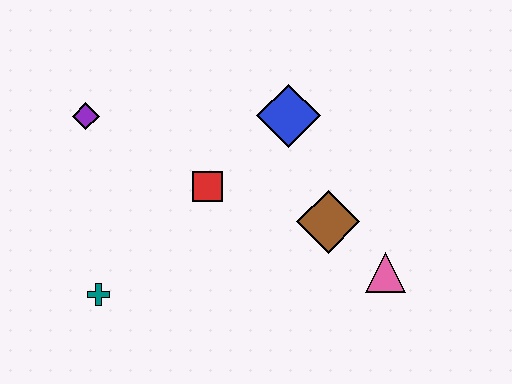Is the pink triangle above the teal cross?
Yes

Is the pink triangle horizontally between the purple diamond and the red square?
No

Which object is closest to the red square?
The blue diamond is closest to the red square.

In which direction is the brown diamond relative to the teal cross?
The brown diamond is to the right of the teal cross.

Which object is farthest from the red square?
The pink triangle is farthest from the red square.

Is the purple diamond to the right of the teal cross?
No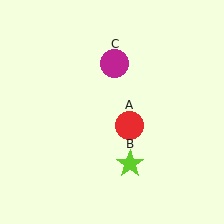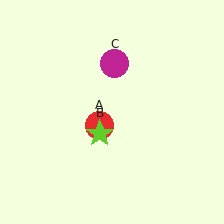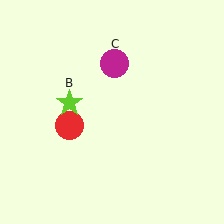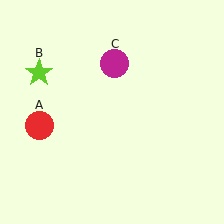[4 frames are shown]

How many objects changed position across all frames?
2 objects changed position: red circle (object A), lime star (object B).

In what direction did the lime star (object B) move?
The lime star (object B) moved up and to the left.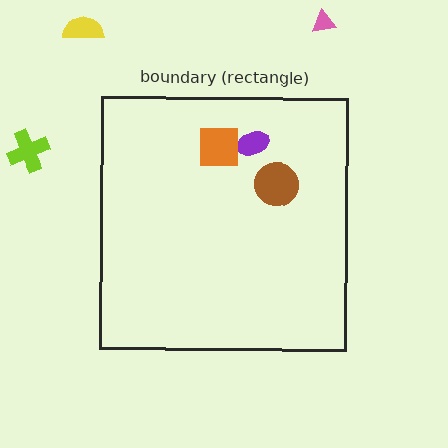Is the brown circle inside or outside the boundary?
Inside.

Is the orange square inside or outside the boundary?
Inside.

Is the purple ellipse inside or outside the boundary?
Inside.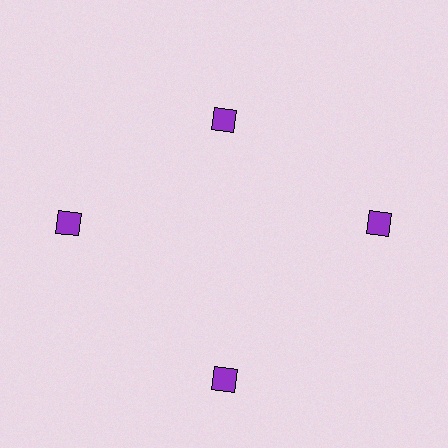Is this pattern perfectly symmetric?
No. The 4 purple diamonds are arranged in a ring, but one element near the 12 o'clock position is pulled inward toward the center, breaking the 4-fold rotational symmetry.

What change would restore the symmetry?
The symmetry would be restored by moving it outward, back onto the ring so that all 4 diamonds sit at equal angles and equal distance from the center.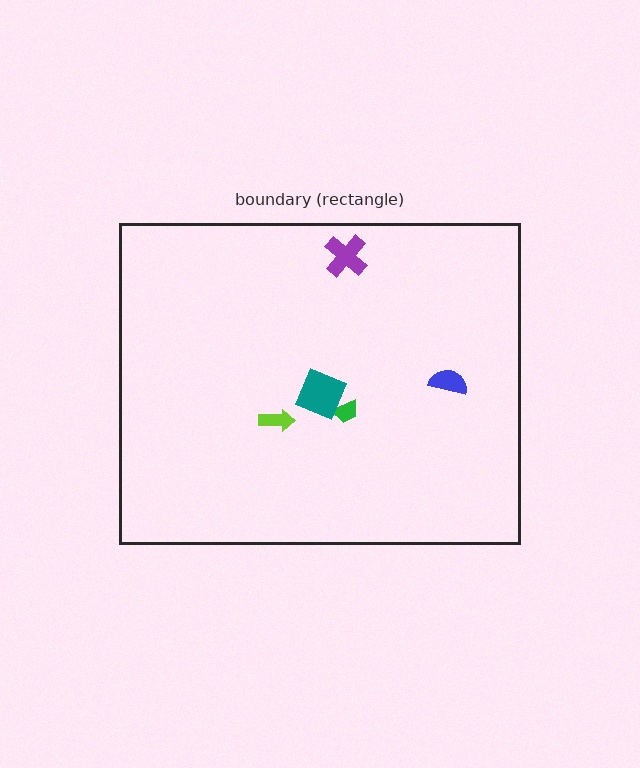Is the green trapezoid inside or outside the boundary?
Inside.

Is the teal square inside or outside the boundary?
Inside.